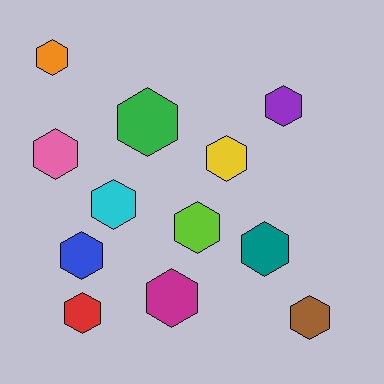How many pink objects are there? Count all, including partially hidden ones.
There is 1 pink object.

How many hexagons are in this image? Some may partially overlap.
There are 12 hexagons.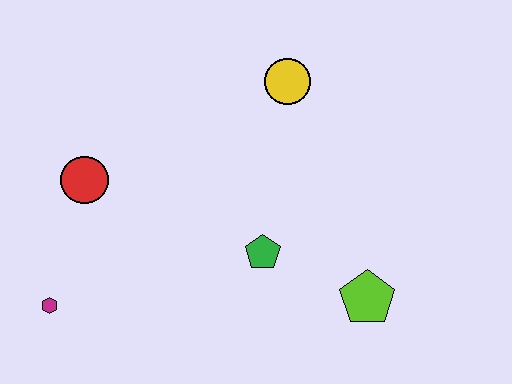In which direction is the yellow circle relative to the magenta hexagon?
The yellow circle is to the right of the magenta hexagon.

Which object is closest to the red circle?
The magenta hexagon is closest to the red circle.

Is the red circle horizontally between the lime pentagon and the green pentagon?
No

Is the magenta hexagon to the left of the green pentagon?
Yes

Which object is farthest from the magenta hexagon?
The yellow circle is farthest from the magenta hexagon.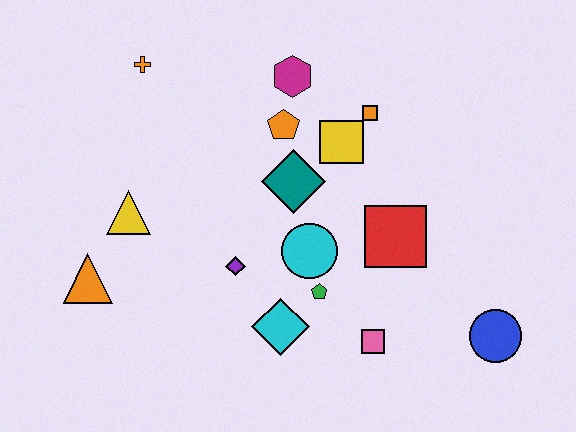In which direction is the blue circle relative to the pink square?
The blue circle is to the right of the pink square.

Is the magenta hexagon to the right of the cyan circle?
No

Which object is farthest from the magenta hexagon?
The blue circle is farthest from the magenta hexagon.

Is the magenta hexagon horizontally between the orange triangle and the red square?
Yes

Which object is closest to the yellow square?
The orange square is closest to the yellow square.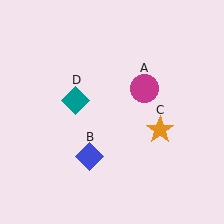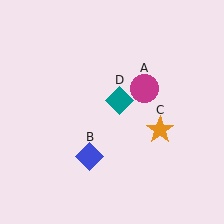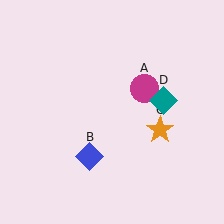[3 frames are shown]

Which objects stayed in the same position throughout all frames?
Magenta circle (object A) and blue diamond (object B) and orange star (object C) remained stationary.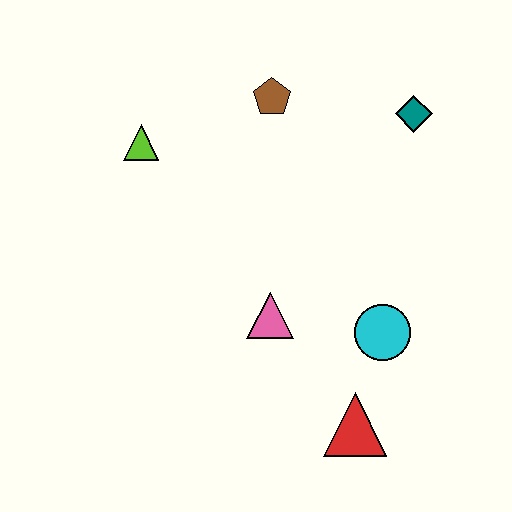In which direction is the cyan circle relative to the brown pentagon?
The cyan circle is below the brown pentagon.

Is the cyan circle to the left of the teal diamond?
Yes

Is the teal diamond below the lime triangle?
No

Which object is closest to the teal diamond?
The brown pentagon is closest to the teal diamond.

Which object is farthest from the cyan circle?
The lime triangle is farthest from the cyan circle.